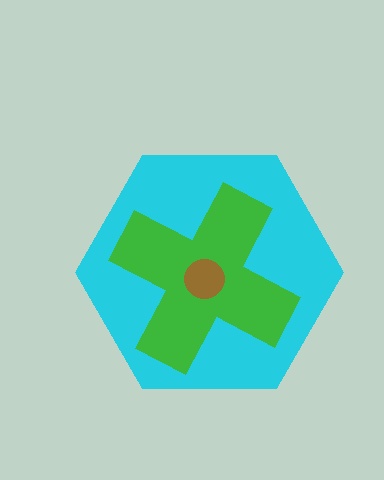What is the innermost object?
The brown circle.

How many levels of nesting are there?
3.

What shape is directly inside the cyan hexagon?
The green cross.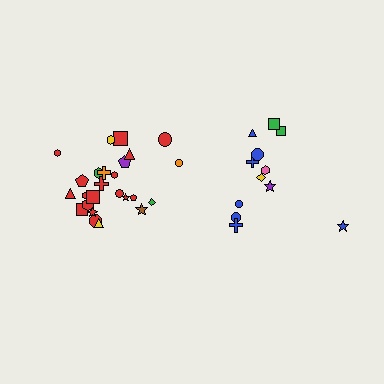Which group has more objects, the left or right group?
The left group.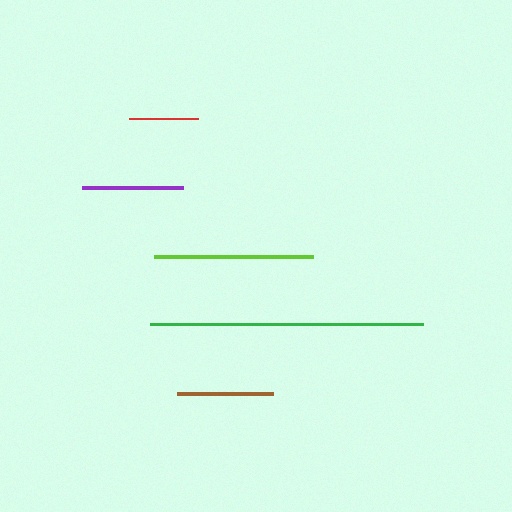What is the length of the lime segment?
The lime segment is approximately 159 pixels long.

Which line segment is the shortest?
The red line is the shortest at approximately 69 pixels.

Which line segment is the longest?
The green line is the longest at approximately 273 pixels.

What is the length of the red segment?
The red segment is approximately 69 pixels long.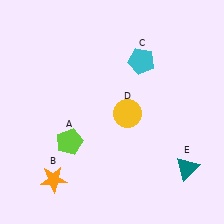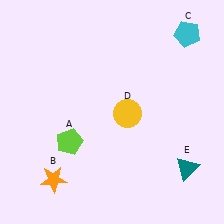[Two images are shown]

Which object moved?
The cyan pentagon (C) moved right.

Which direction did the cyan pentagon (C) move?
The cyan pentagon (C) moved right.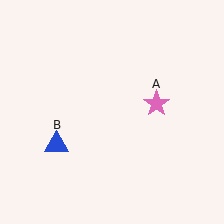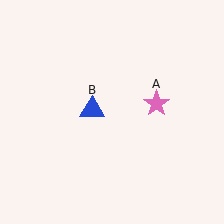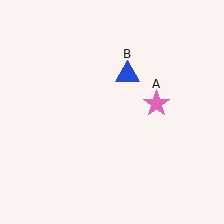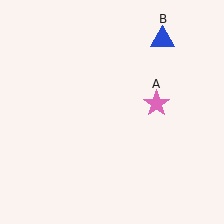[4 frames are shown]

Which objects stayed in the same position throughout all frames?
Pink star (object A) remained stationary.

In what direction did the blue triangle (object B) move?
The blue triangle (object B) moved up and to the right.